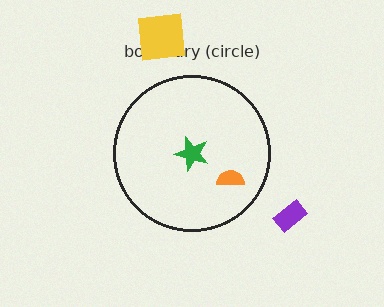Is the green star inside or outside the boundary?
Inside.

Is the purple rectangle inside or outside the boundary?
Outside.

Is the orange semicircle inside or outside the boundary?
Inside.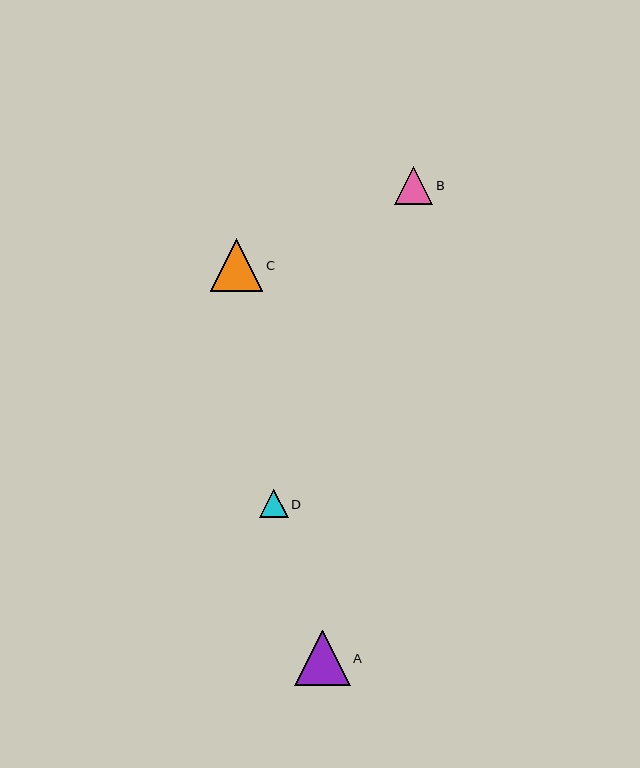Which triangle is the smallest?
Triangle D is the smallest with a size of approximately 28 pixels.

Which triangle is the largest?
Triangle A is the largest with a size of approximately 56 pixels.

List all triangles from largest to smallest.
From largest to smallest: A, C, B, D.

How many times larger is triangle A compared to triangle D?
Triangle A is approximately 2.0 times the size of triangle D.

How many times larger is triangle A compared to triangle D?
Triangle A is approximately 2.0 times the size of triangle D.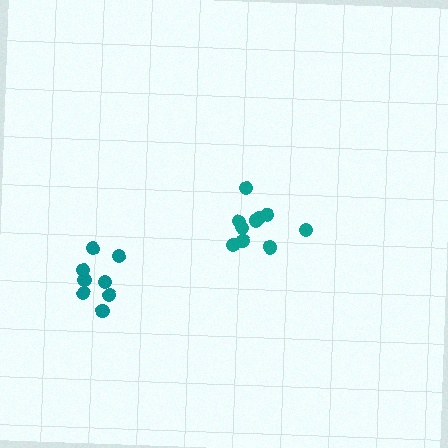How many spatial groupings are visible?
There are 2 spatial groupings.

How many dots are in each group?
Group 1: 10 dots, Group 2: 8 dots (18 total).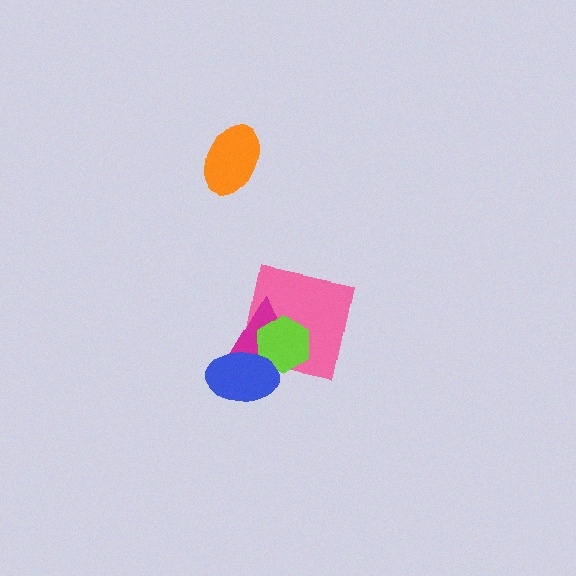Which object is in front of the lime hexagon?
The blue ellipse is in front of the lime hexagon.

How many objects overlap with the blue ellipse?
2 objects overlap with the blue ellipse.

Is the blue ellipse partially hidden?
No, no other shape covers it.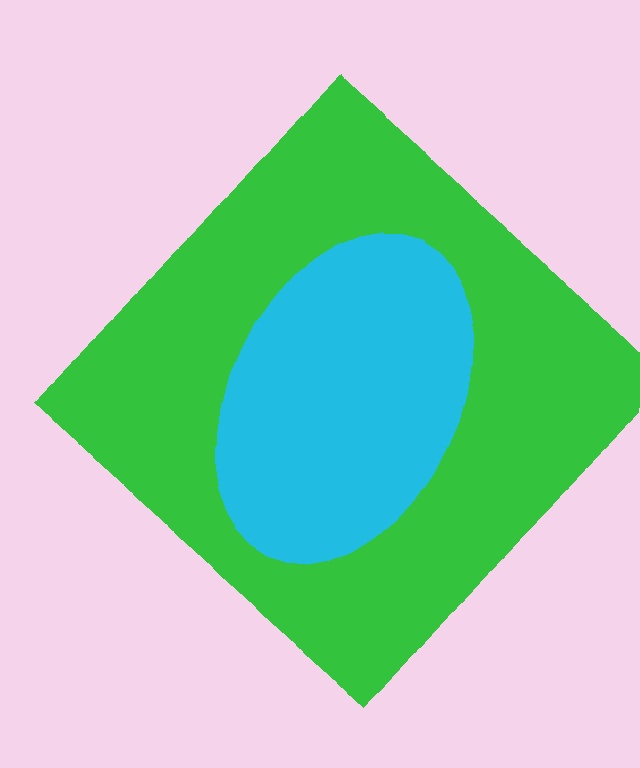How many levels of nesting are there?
2.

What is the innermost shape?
The cyan ellipse.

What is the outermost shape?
The green diamond.